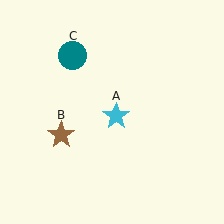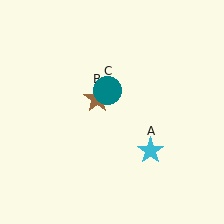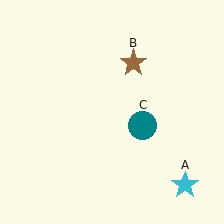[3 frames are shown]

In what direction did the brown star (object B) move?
The brown star (object B) moved up and to the right.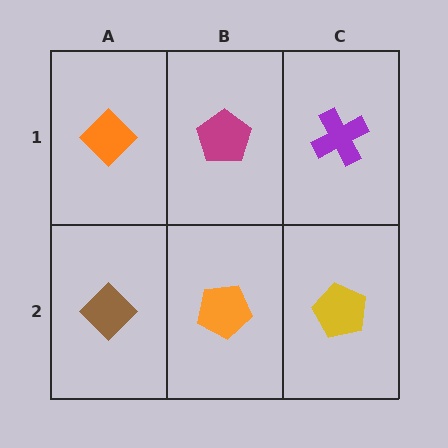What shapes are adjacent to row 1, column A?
A brown diamond (row 2, column A), a magenta pentagon (row 1, column B).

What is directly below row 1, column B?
An orange pentagon.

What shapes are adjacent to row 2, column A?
An orange diamond (row 1, column A), an orange pentagon (row 2, column B).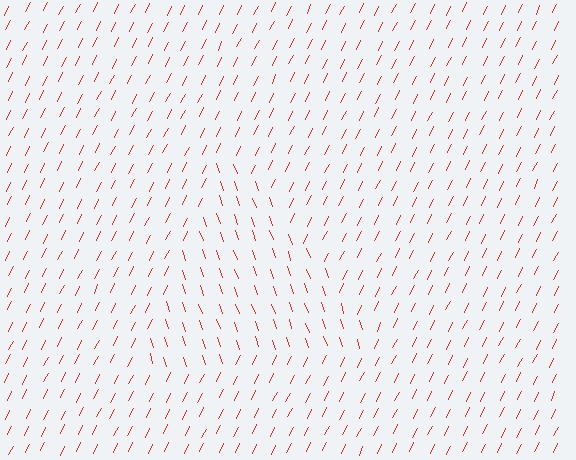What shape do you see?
I see a triangle.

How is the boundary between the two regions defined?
The boundary is defined purely by a change in line orientation (approximately 45 degrees difference). All lines are the same color and thickness.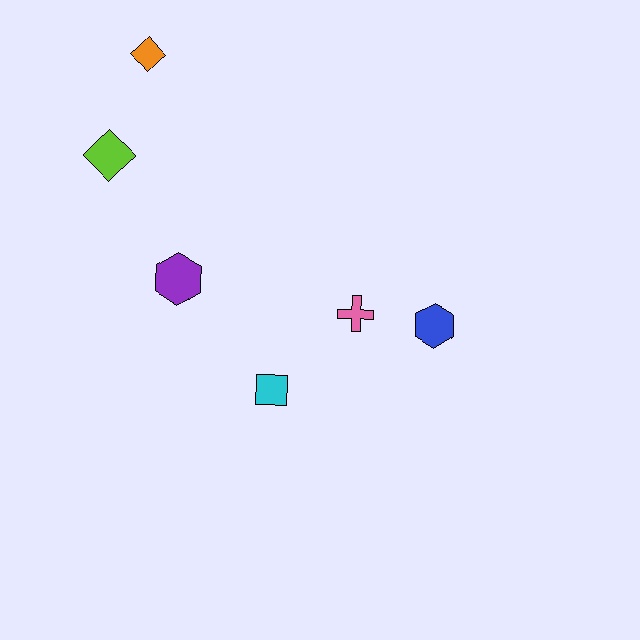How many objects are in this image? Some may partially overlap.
There are 6 objects.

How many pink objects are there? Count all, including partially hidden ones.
There is 1 pink object.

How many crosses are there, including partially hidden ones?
There is 1 cross.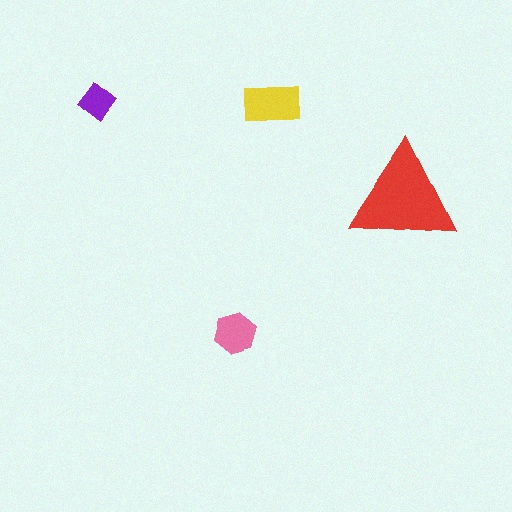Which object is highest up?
The purple diamond is topmost.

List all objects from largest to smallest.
The red triangle, the yellow rectangle, the pink hexagon, the purple diamond.